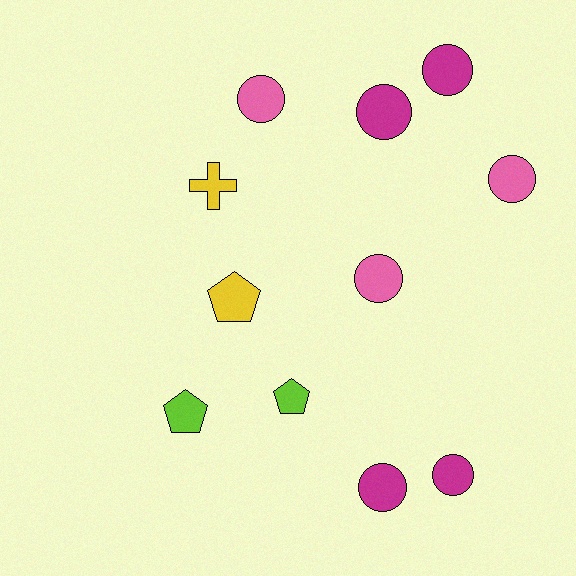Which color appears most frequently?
Magenta, with 4 objects.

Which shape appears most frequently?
Circle, with 7 objects.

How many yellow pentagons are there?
There is 1 yellow pentagon.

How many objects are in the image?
There are 11 objects.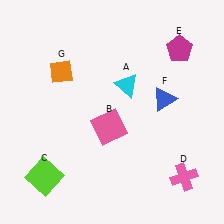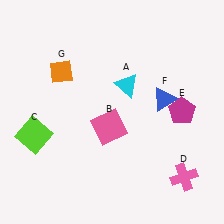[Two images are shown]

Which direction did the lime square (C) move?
The lime square (C) moved up.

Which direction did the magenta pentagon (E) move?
The magenta pentagon (E) moved down.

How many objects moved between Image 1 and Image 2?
2 objects moved between the two images.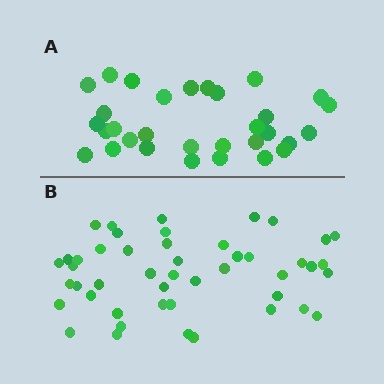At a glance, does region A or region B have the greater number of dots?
Region B (the bottom region) has more dots.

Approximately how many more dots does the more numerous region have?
Region B has approximately 15 more dots than region A.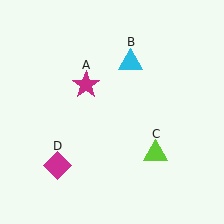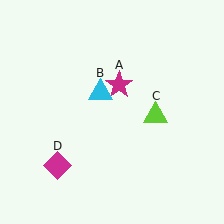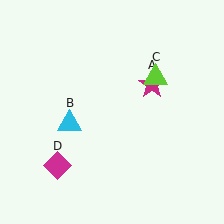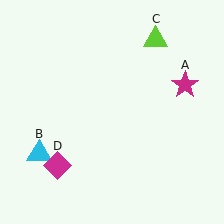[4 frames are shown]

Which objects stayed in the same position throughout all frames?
Magenta diamond (object D) remained stationary.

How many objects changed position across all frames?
3 objects changed position: magenta star (object A), cyan triangle (object B), lime triangle (object C).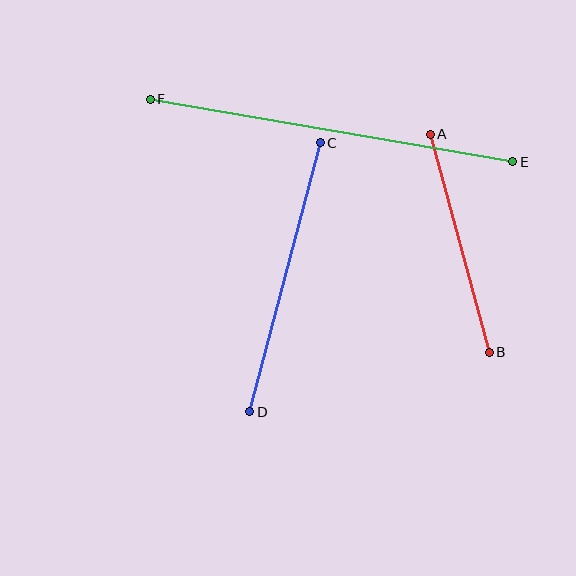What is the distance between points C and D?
The distance is approximately 278 pixels.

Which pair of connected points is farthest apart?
Points E and F are farthest apart.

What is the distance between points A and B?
The distance is approximately 226 pixels.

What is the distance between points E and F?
The distance is approximately 368 pixels.